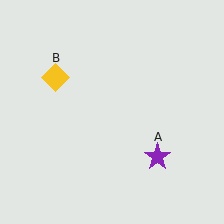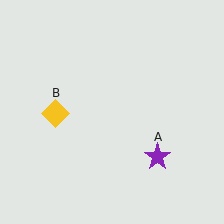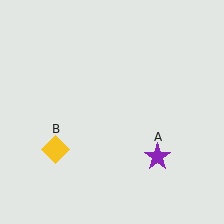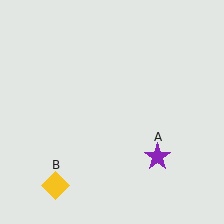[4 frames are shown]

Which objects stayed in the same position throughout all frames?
Purple star (object A) remained stationary.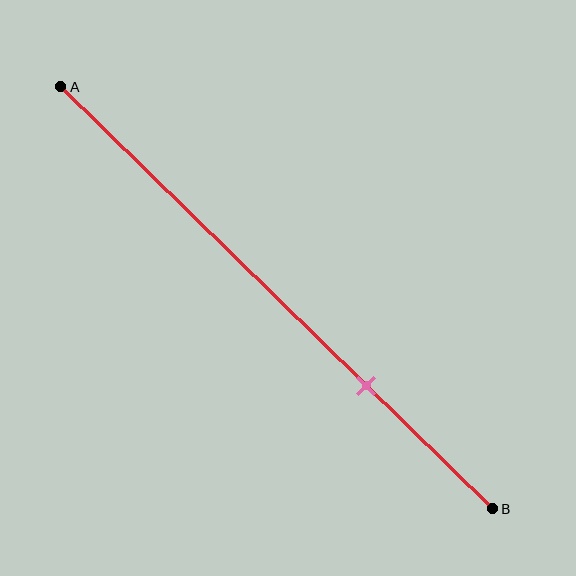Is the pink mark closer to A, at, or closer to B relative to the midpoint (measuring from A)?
The pink mark is closer to point B than the midpoint of segment AB.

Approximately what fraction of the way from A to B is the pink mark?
The pink mark is approximately 70% of the way from A to B.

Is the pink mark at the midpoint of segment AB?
No, the mark is at about 70% from A, not at the 50% midpoint.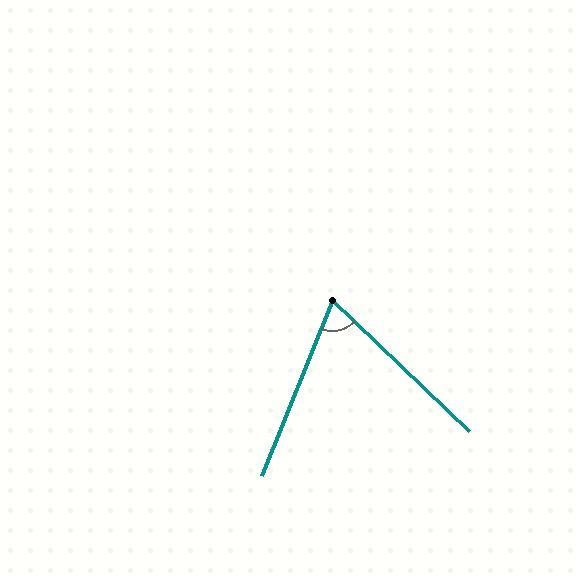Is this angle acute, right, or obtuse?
It is acute.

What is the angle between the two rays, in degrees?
Approximately 68 degrees.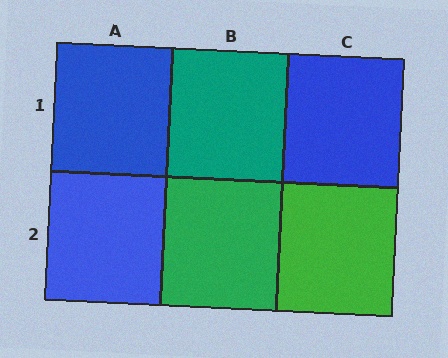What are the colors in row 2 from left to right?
Blue, green, green.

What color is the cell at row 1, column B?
Teal.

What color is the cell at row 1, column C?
Blue.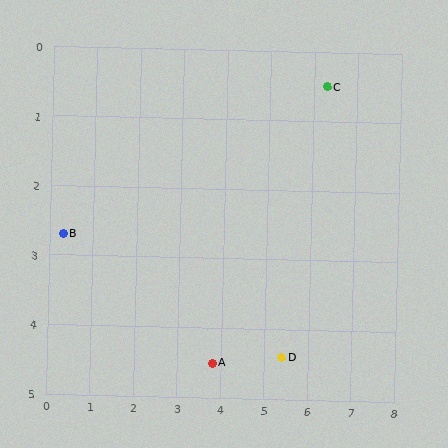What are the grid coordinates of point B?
Point B is at approximately (0.3, 2.7).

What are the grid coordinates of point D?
Point D is at approximately (5.4, 4.4).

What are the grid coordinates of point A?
Point A is at approximately (3.8, 4.5).